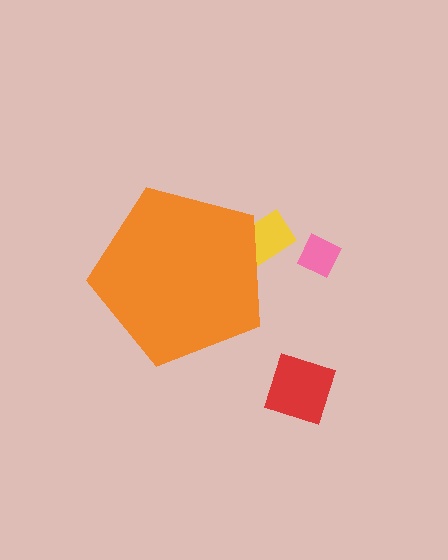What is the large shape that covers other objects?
An orange pentagon.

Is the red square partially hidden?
No, the red square is fully visible.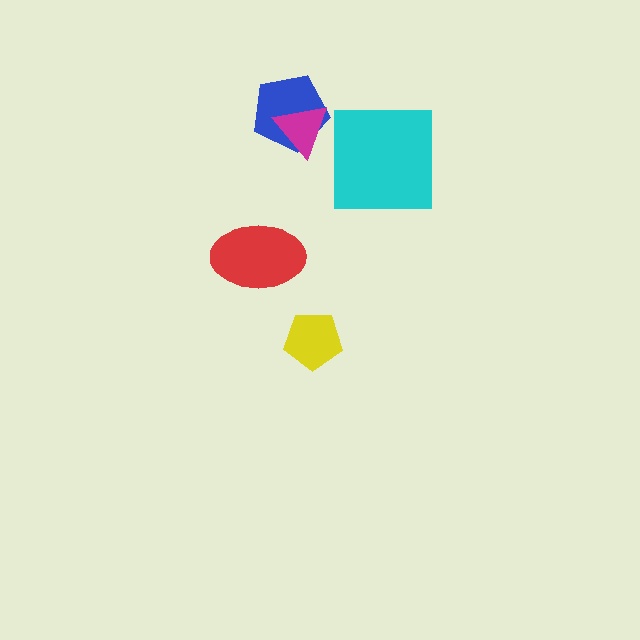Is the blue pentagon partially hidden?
Yes, it is partially covered by another shape.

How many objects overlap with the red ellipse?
0 objects overlap with the red ellipse.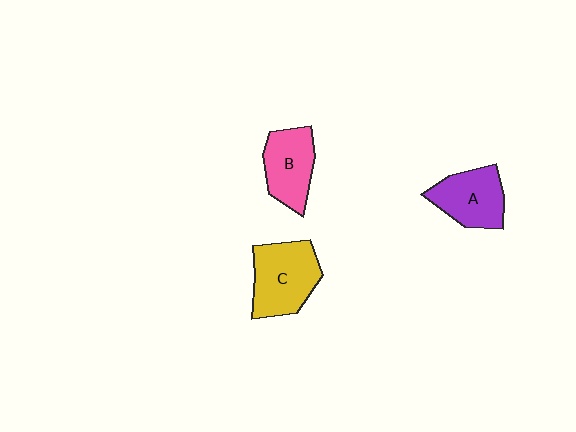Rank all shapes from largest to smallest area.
From largest to smallest: C (yellow), A (purple), B (pink).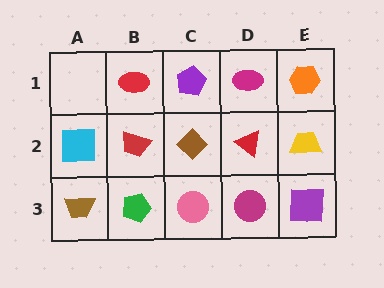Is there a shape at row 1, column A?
No, that cell is empty.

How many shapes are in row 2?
5 shapes.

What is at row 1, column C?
A purple pentagon.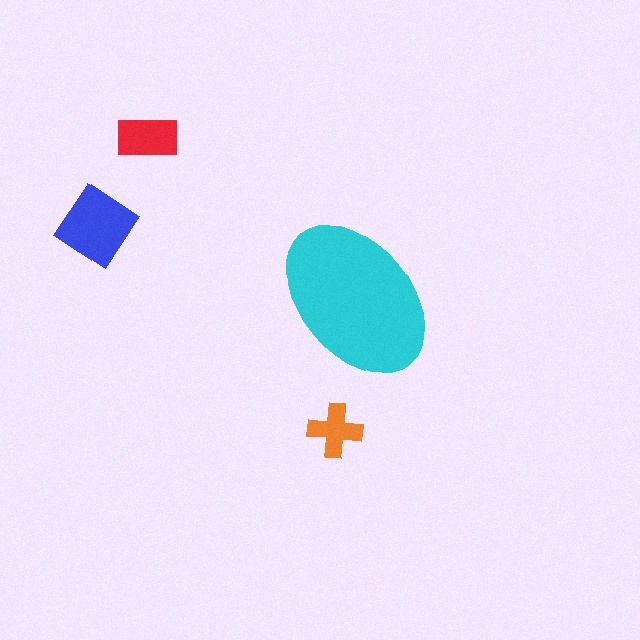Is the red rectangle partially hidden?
No, the red rectangle is fully visible.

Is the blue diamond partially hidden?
No, the blue diamond is fully visible.